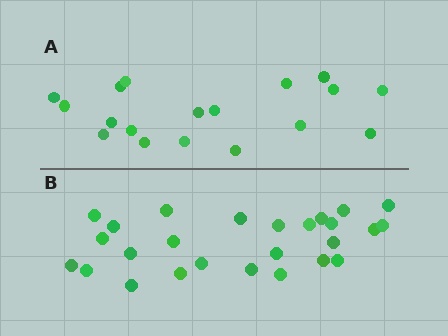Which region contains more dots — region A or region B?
Region B (the bottom region) has more dots.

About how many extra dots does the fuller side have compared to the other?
Region B has roughly 8 or so more dots than region A.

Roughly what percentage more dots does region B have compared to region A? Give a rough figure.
About 45% more.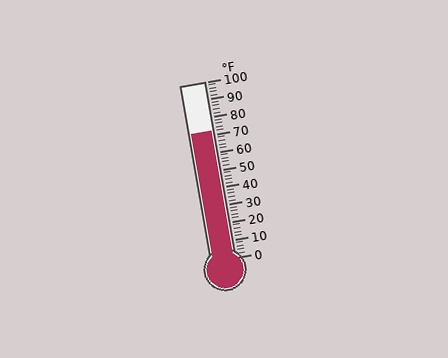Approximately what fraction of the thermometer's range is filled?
The thermometer is filled to approximately 70% of its range.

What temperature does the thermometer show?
The thermometer shows approximately 72°F.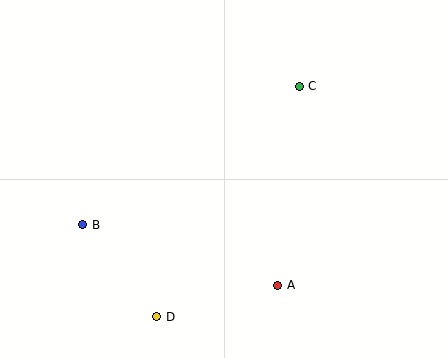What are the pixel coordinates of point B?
Point B is at (83, 225).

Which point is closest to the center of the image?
Point A at (278, 285) is closest to the center.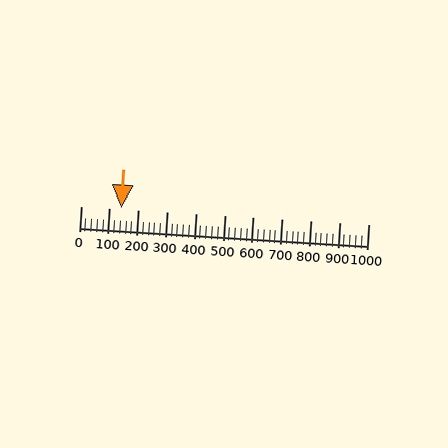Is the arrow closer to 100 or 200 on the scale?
The arrow is closer to 100.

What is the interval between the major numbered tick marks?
The major tick marks are spaced 100 units apart.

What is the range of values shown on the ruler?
The ruler shows values from 0 to 1000.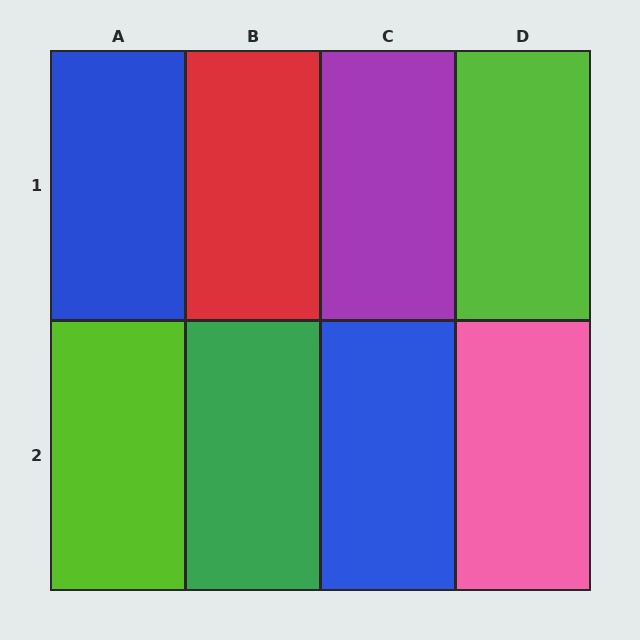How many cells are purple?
1 cell is purple.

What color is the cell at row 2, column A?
Lime.